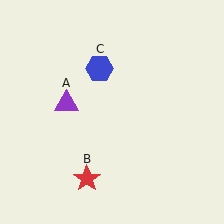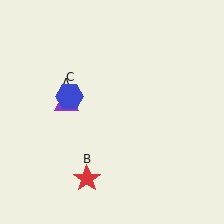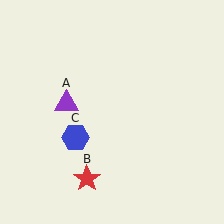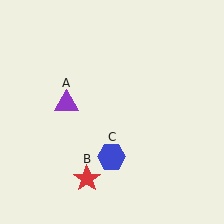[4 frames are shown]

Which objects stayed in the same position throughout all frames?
Purple triangle (object A) and red star (object B) remained stationary.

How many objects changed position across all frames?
1 object changed position: blue hexagon (object C).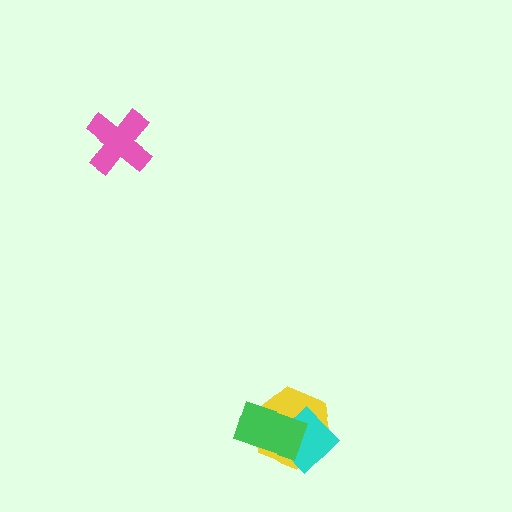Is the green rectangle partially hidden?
No, no other shape covers it.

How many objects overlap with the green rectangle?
2 objects overlap with the green rectangle.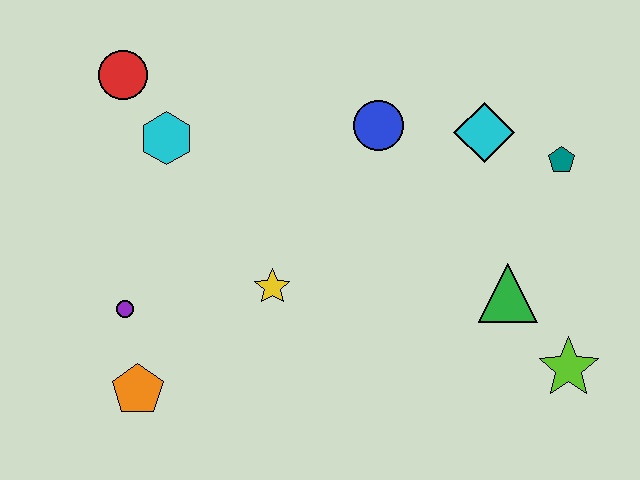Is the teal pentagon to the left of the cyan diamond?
No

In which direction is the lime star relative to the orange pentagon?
The lime star is to the right of the orange pentagon.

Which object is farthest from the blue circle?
The orange pentagon is farthest from the blue circle.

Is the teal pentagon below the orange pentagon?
No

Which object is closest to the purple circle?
The orange pentagon is closest to the purple circle.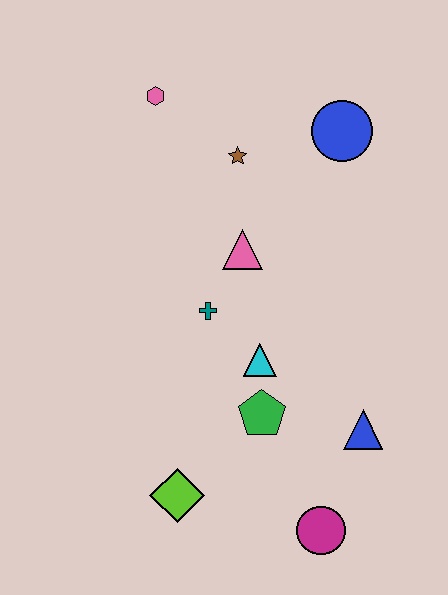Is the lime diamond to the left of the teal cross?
Yes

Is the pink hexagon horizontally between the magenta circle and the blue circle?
No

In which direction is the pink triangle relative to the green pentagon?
The pink triangle is above the green pentagon.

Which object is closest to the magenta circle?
The blue triangle is closest to the magenta circle.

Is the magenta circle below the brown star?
Yes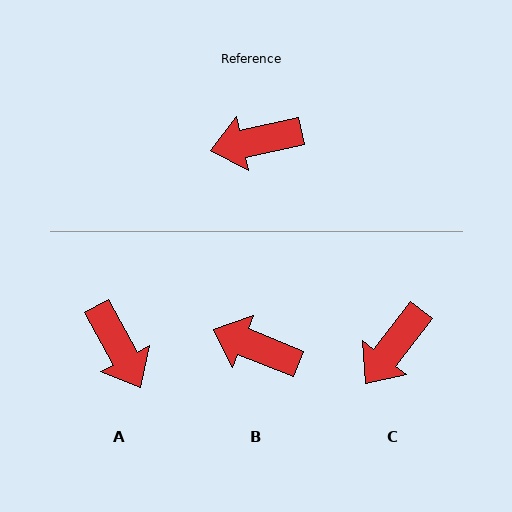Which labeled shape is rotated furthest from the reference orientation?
A, about 106 degrees away.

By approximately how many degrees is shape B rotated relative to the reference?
Approximately 35 degrees clockwise.